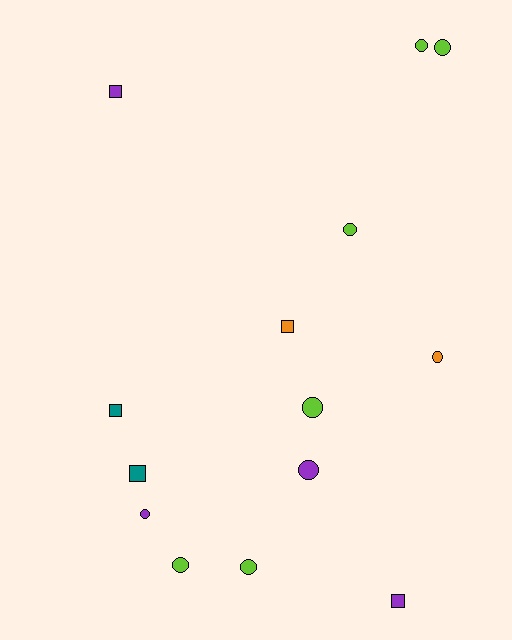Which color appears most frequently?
Lime, with 6 objects.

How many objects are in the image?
There are 14 objects.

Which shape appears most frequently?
Circle, with 9 objects.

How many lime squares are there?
There are no lime squares.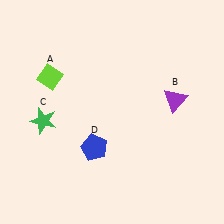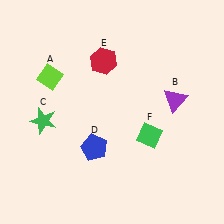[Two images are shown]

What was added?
A red hexagon (E), a green diamond (F) were added in Image 2.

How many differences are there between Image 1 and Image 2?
There are 2 differences between the two images.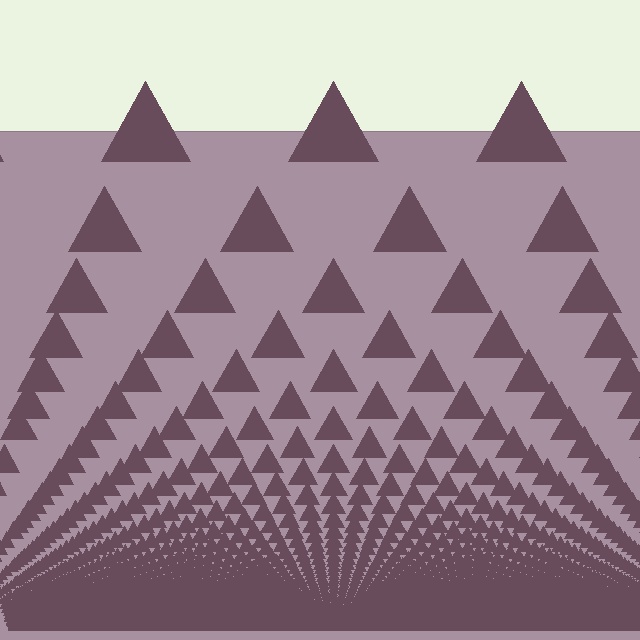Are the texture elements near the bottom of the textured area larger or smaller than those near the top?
Smaller. The gradient is inverted — elements near the bottom are smaller and denser.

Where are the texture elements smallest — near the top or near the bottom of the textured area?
Near the bottom.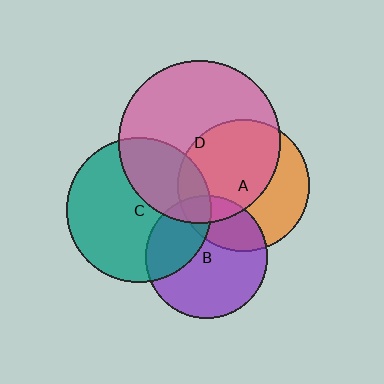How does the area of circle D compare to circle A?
Approximately 1.5 times.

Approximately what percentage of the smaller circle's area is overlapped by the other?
Approximately 15%.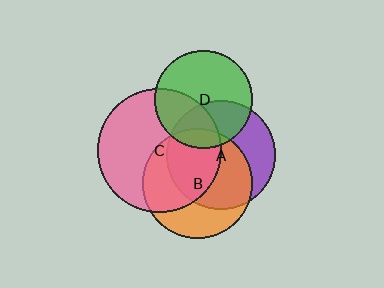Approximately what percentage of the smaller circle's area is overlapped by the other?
Approximately 10%.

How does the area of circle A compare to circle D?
Approximately 1.2 times.